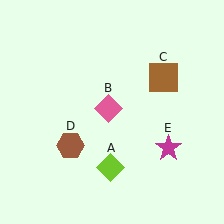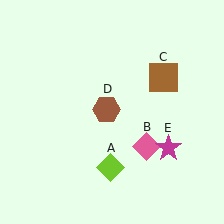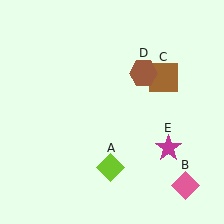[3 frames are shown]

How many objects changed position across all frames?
2 objects changed position: pink diamond (object B), brown hexagon (object D).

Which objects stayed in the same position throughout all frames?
Lime diamond (object A) and brown square (object C) and magenta star (object E) remained stationary.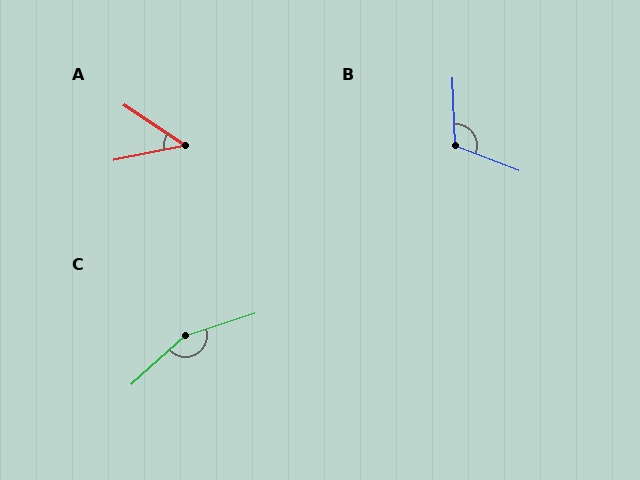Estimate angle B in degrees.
Approximately 114 degrees.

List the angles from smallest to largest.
A (45°), B (114°), C (156°).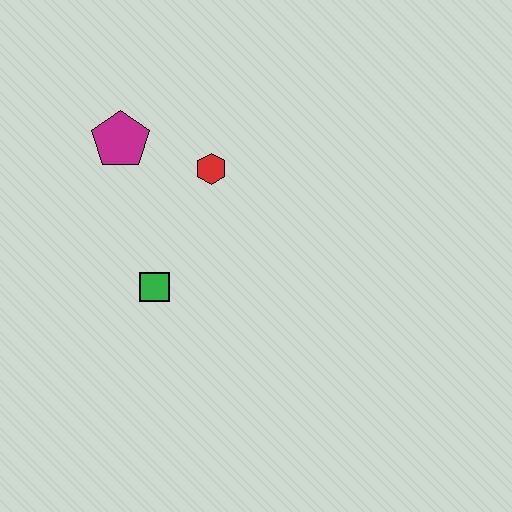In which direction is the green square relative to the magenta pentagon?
The green square is below the magenta pentagon.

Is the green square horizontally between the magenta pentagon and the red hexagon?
Yes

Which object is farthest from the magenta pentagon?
The green square is farthest from the magenta pentagon.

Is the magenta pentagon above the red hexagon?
Yes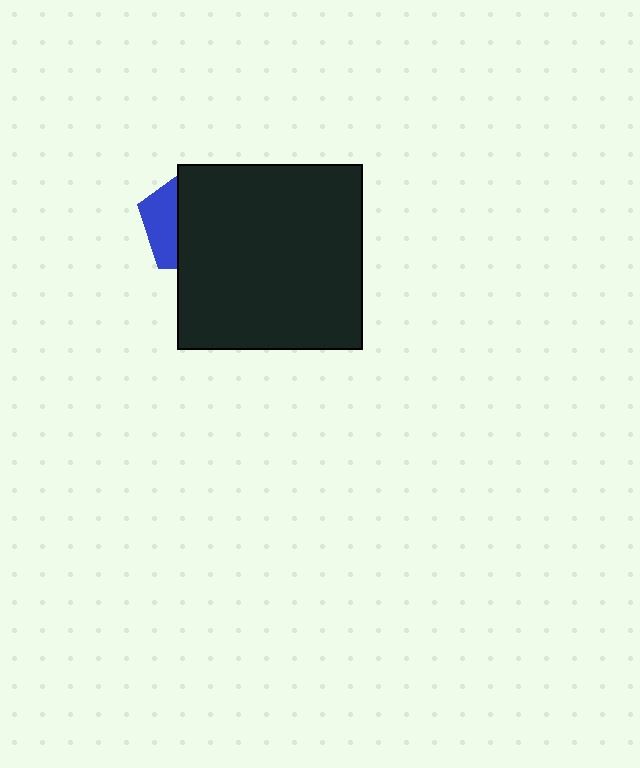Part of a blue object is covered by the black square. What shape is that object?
It is a pentagon.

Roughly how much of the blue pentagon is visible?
A small part of it is visible (roughly 32%).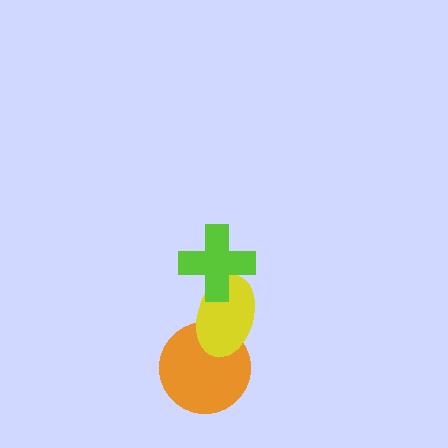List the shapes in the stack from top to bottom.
From top to bottom: the lime cross, the yellow ellipse, the orange circle.